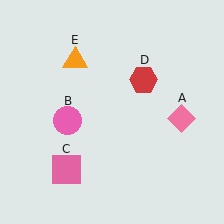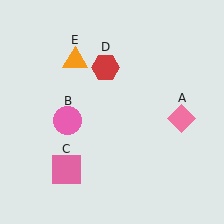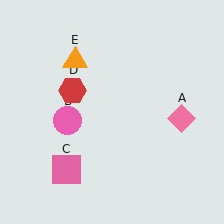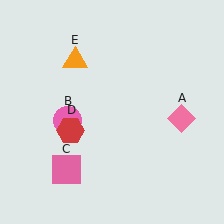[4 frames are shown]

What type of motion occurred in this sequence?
The red hexagon (object D) rotated counterclockwise around the center of the scene.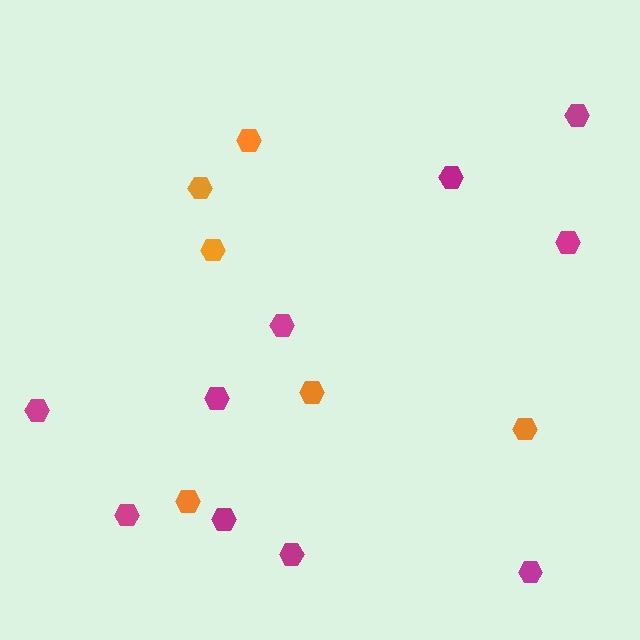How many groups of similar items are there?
There are 2 groups: one group of orange hexagons (6) and one group of magenta hexagons (10).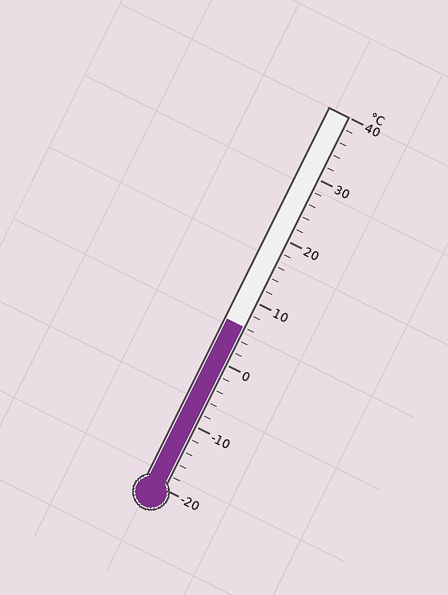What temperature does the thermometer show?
The thermometer shows approximately 6°C.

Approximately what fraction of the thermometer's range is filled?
The thermometer is filled to approximately 45% of its range.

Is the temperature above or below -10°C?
The temperature is above -10°C.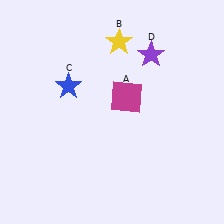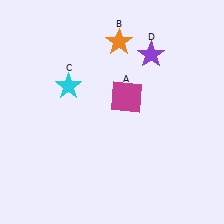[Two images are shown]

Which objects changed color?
B changed from yellow to orange. C changed from blue to cyan.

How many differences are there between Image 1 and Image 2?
There are 2 differences between the two images.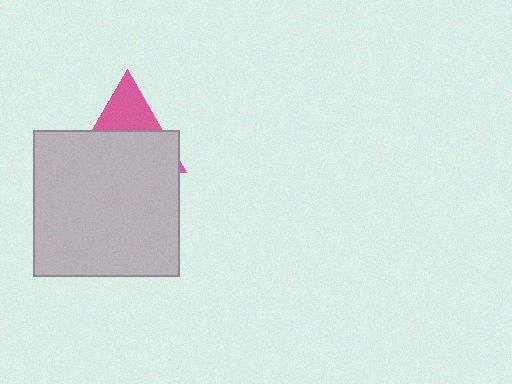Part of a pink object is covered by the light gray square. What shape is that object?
It is a triangle.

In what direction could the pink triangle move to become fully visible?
The pink triangle could move up. That would shift it out from behind the light gray square entirely.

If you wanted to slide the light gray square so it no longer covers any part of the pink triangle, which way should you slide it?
Slide it down — that is the most direct way to separate the two shapes.